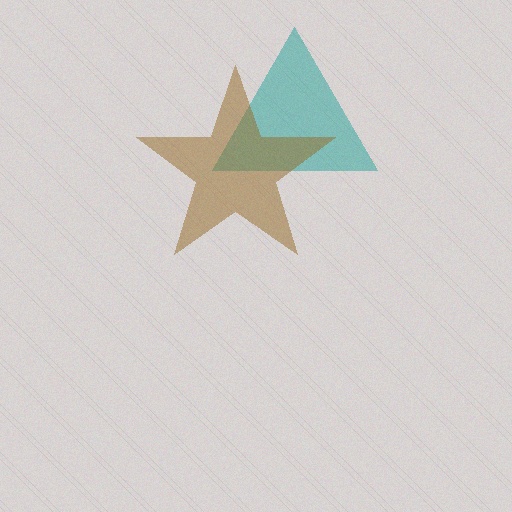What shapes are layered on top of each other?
The layered shapes are: a teal triangle, a brown star.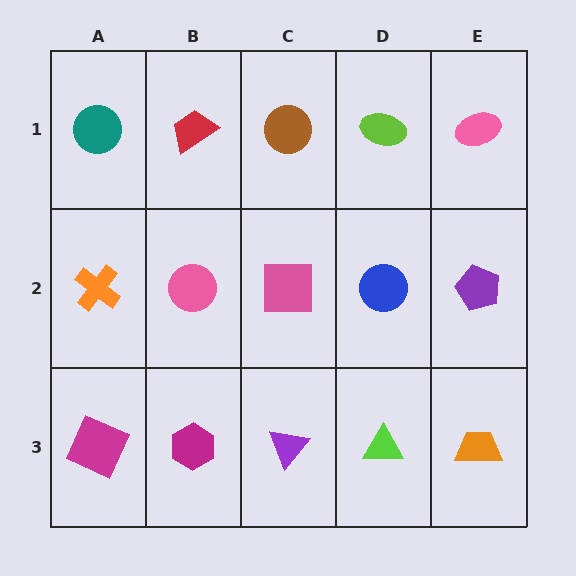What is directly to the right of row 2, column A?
A pink circle.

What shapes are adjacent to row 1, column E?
A purple pentagon (row 2, column E), a lime ellipse (row 1, column D).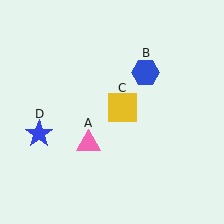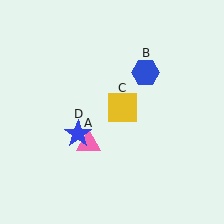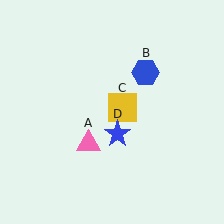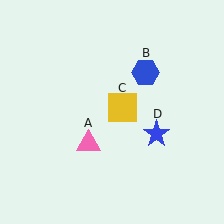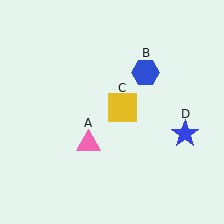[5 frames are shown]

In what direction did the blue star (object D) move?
The blue star (object D) moved right.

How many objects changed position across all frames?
1 object changed position: blue star (object D).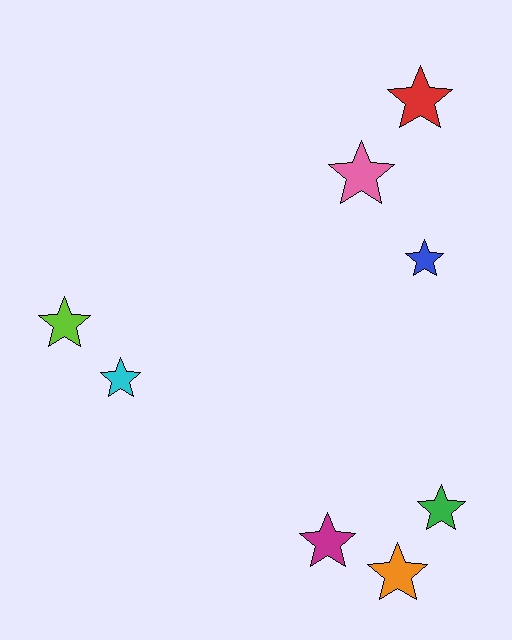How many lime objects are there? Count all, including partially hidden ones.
There is 1 lime object.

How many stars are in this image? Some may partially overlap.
There are 8 stars.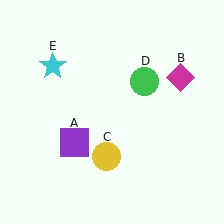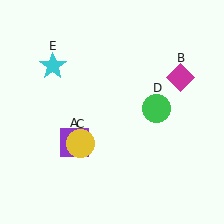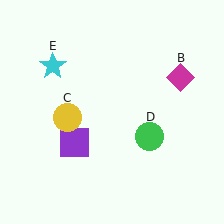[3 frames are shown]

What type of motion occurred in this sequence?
The yellow circle (object C), green circle (object D) rotated clockwise around the center of the scene.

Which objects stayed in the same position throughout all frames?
Purple square (object A) and magenta diamond (object B) and cyan star (object E) remained stationary.